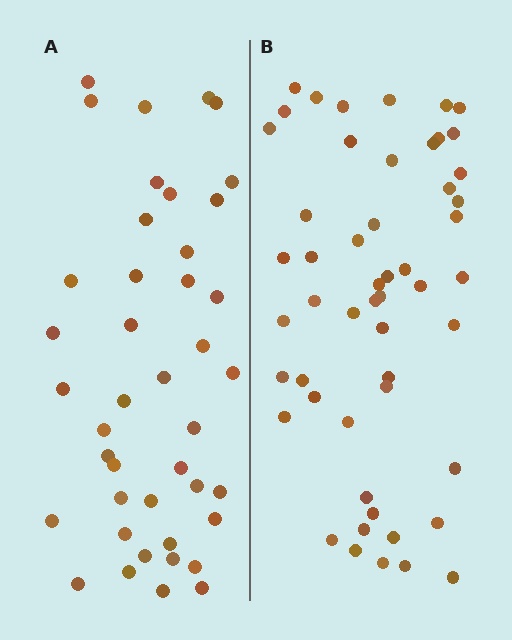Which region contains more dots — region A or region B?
Region B (the right region) has more dots.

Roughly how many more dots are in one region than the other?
Region B has roughly 10 or so more dots than region A.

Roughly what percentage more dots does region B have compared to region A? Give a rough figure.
About 25% more.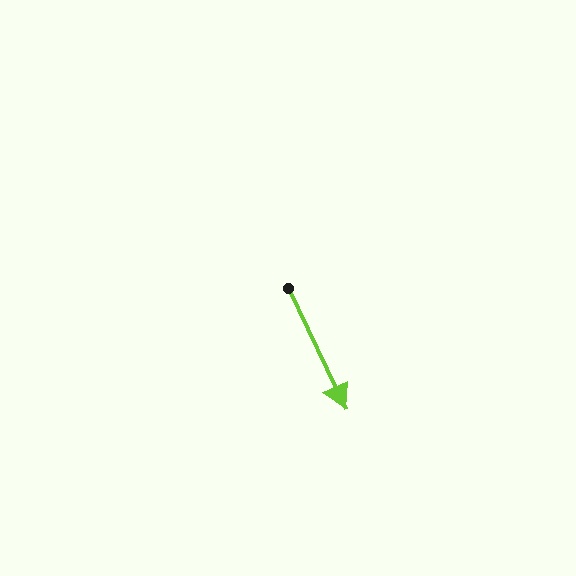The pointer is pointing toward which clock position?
Roughly 5 o'clock.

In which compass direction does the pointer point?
Southeast.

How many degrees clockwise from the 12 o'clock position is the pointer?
Approximately 155 degrees.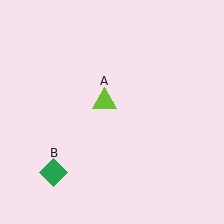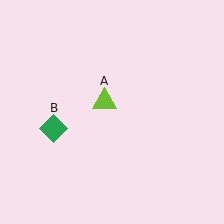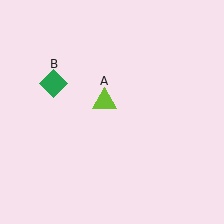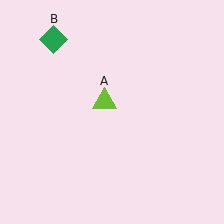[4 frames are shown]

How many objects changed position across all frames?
1 object changed position: green diamond (object B).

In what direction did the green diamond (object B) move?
The green diamond (object B) moved up.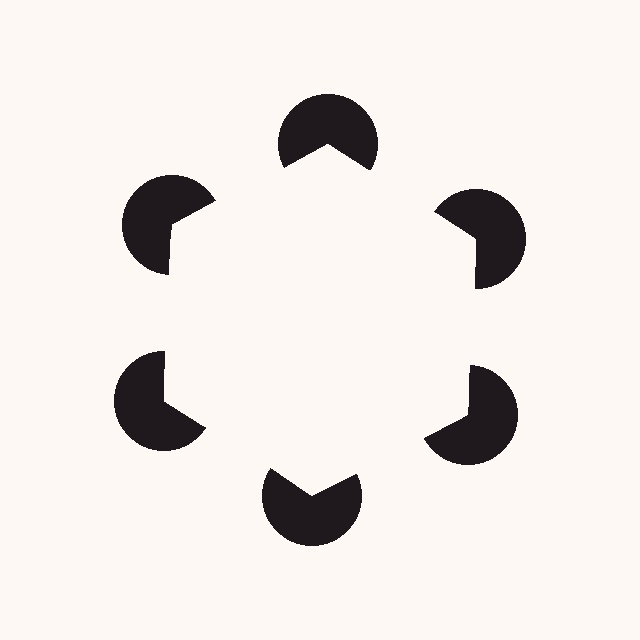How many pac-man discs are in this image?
There are 6 — one at each vertex of the illusory hexagon.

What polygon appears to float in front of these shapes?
An illusory hexagon — its edges are inferred from the aligned wedge cuts in the pac-man discs, not physically drawn.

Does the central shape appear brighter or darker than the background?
It typically appears slightly brighter than the background, even though no actual brightness change is drawn.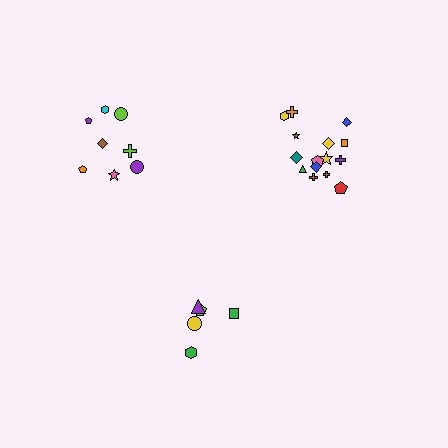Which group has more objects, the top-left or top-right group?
The top-right group.